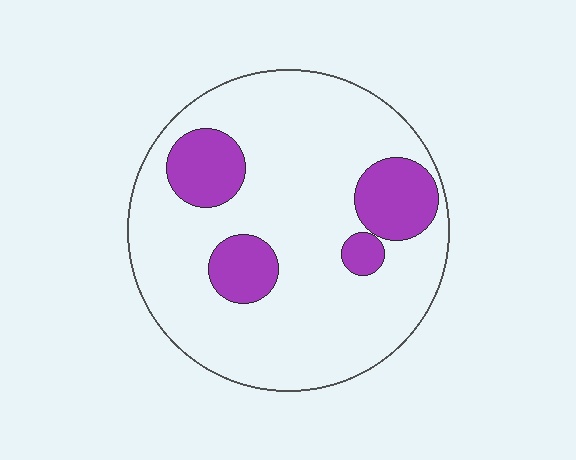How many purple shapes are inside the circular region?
4.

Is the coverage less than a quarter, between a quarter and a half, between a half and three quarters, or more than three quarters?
Less than a quarter.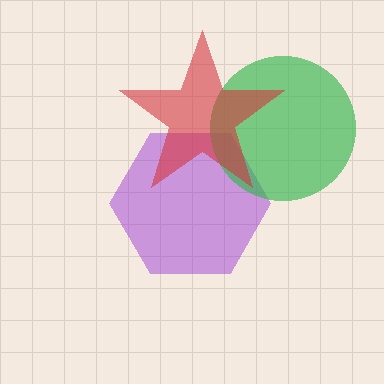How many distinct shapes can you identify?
There are 3 distinct shapes: a purple hexagon, a green circle, a red star.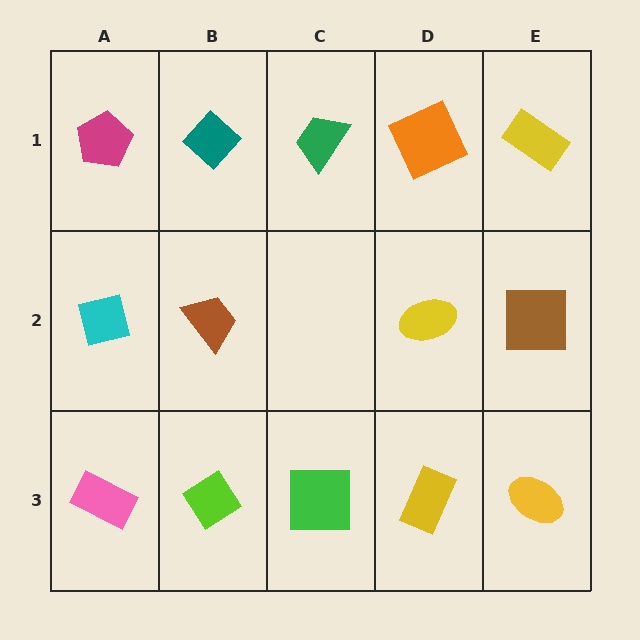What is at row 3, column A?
A pink rectangle.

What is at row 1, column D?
An orange square.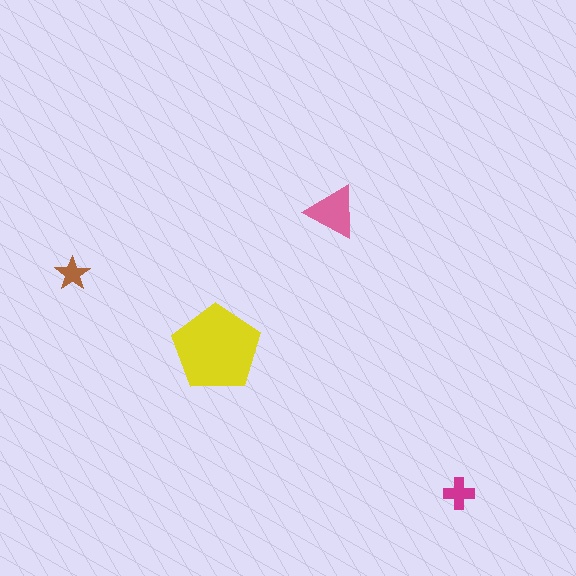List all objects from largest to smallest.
The yellow pentagon, the pink triangle, the magenta cross, the brown star.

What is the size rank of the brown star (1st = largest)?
4th.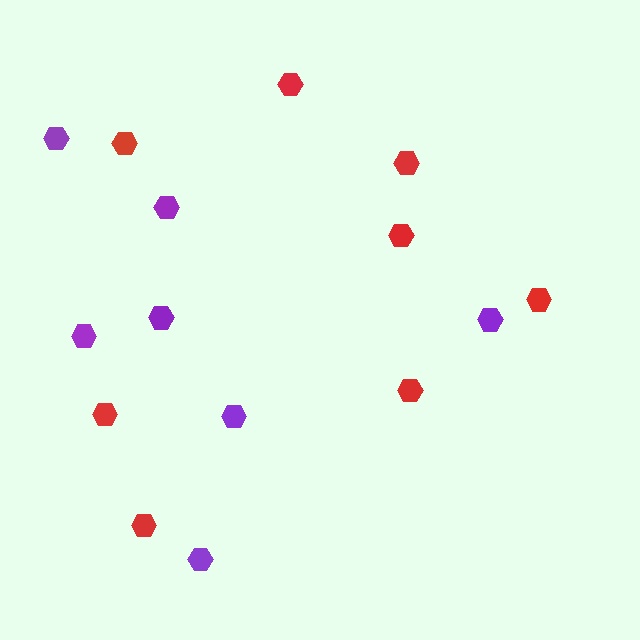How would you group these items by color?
There are 2 groups: one group of purple hexagons (7) and one group of red hexagons (8).